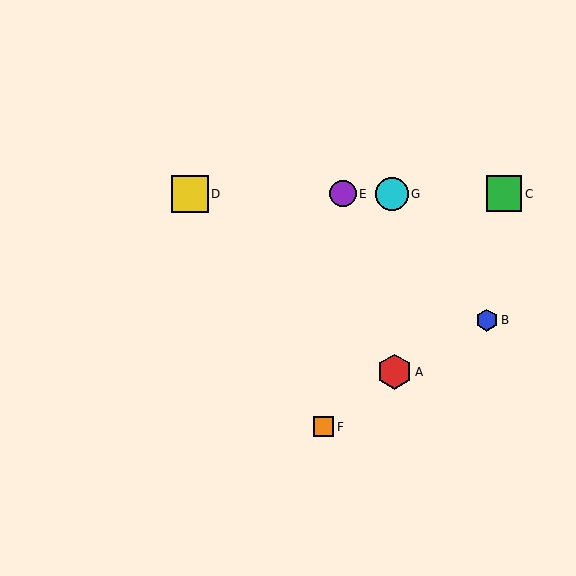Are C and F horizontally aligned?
No, C is at y≈194 and F is at y≈427.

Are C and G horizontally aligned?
Yes, both are at y≈194.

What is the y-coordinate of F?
Object F is at y≈427.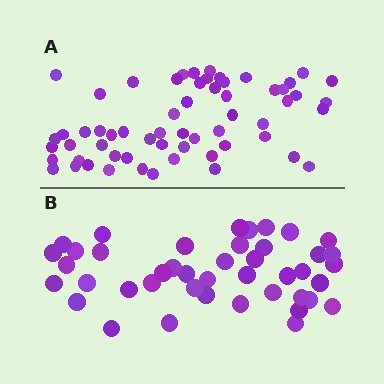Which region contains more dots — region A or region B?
Region A (the top region) has more dots.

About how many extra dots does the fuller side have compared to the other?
Region A has approximately 15 more dots than region B.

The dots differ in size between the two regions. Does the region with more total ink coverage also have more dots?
No. Region B has more total ink coverage because its dots are larger, but region A actually contains more individual dots. Total area can be misleading — the number of items is what matters here.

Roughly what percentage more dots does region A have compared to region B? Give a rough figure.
About 40% more.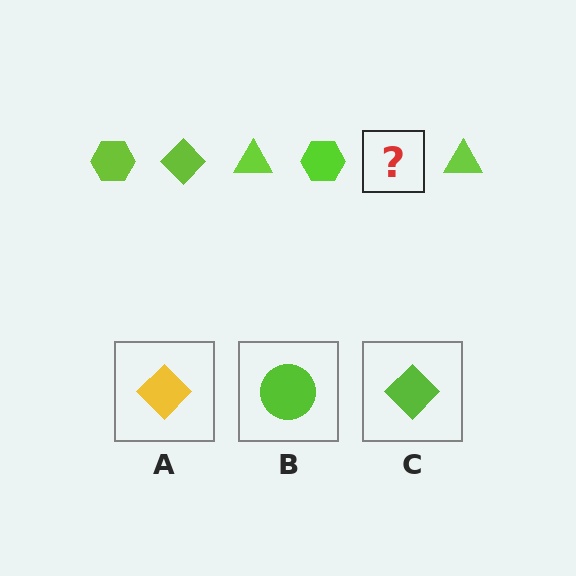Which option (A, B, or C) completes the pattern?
C.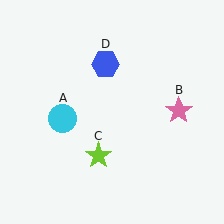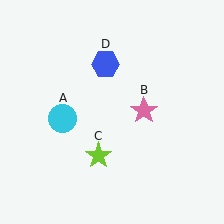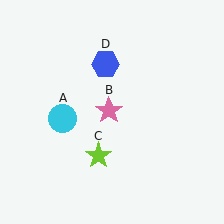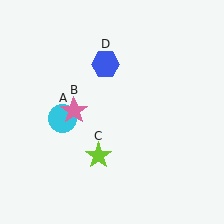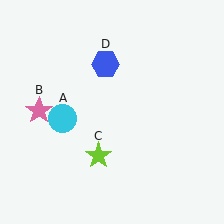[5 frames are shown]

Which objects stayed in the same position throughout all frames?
Cyan circle (object A) and lime star (object C) and blue hexagon (object D) remained stationary.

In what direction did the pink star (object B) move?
The pink star (object B) moved left.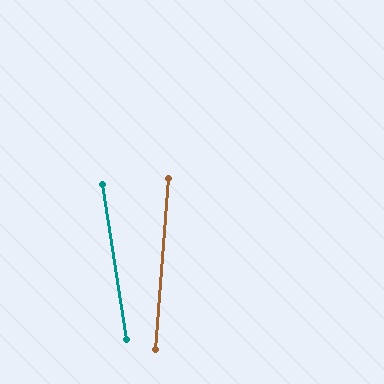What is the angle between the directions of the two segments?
Approximately 13 degrees.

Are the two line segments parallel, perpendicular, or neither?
Neither parallel nor perpendicular — they differ by about 13°.